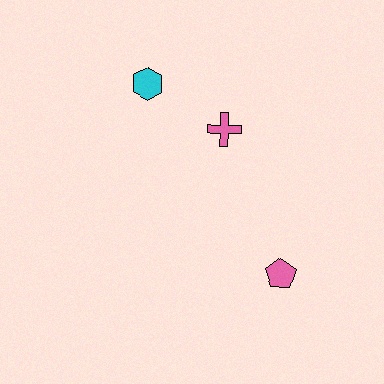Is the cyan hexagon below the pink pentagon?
No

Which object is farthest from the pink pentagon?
The cyan hexagon is farthest from the pink pentagon.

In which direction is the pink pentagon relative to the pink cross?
The pink pentagon is below the pink cross.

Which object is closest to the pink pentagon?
The pink cross is closest to the pink pentagon.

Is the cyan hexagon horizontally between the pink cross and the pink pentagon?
No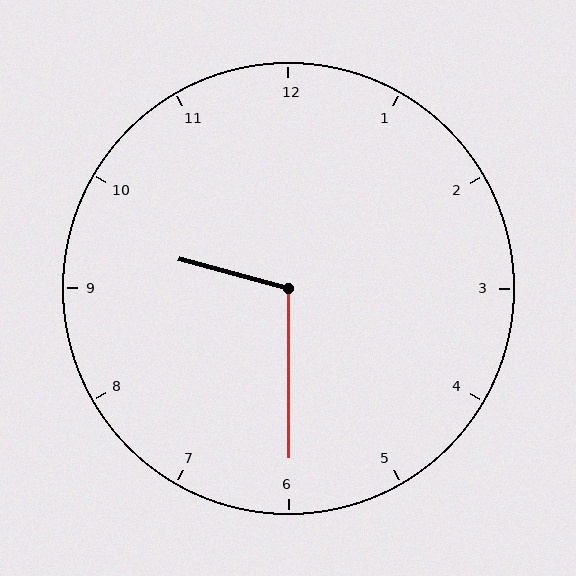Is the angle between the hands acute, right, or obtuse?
It is obtuse.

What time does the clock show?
9:30.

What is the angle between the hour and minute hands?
Approximately 105 degrees.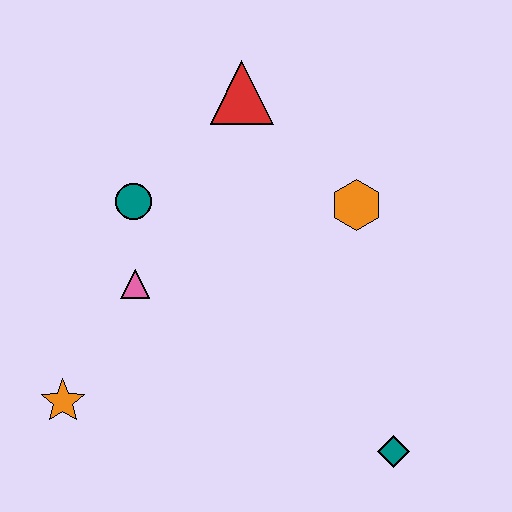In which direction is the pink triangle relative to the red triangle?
The pink triangle is below the red triangle.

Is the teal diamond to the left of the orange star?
No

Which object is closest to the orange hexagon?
The red triangle is closest to the orange hexagon.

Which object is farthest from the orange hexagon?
The orange star is farthest from the orange hexagon.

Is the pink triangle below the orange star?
No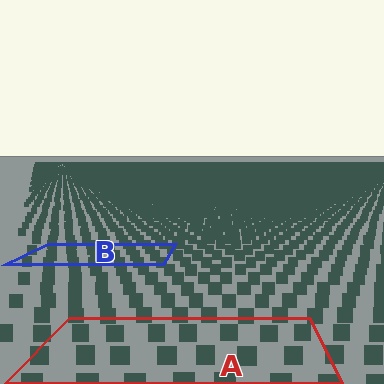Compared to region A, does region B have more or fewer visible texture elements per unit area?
Region B has more texture elements per unit area — they are packed more densely because it is farther away.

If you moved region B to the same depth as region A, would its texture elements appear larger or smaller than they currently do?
They would appear larger. At a closer depth, the same texture elements are projected at a bigger on-screen size.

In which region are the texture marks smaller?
The texture marks are smaller in region B, because it is farther away.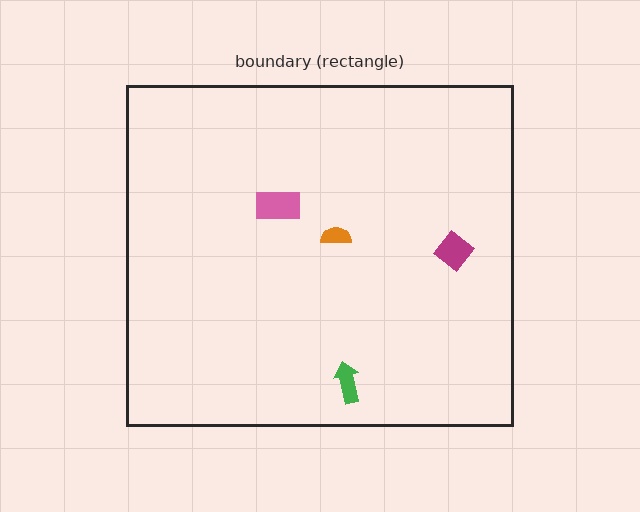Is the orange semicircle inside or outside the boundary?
Inside.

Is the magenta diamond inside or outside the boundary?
Inside.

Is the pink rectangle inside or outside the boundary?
Inside.